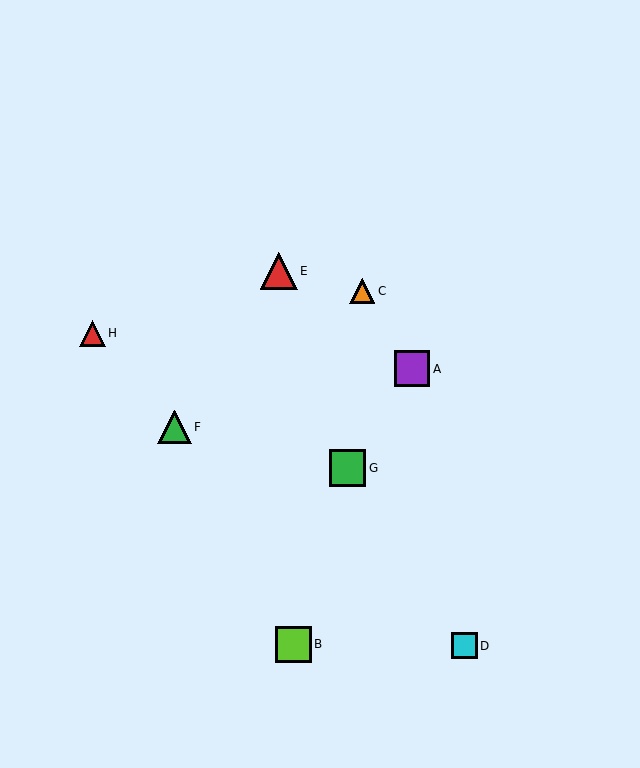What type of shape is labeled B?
Shape B is a lime square.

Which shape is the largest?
The red triangle (labeled E) is the largest.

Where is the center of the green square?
The center of the green square is at (348, 468).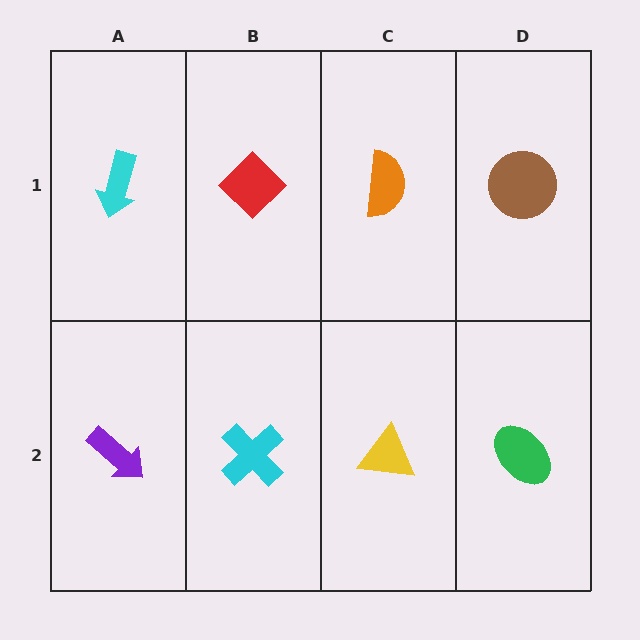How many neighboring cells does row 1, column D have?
2.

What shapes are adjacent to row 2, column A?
A cyan arrow (row 1, column A), a cyan cross (row 2, column B).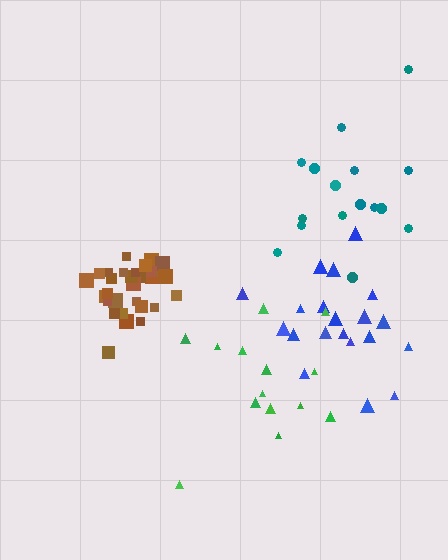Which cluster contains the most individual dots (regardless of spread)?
Brown (30).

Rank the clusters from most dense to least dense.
brown, blue, teal, green.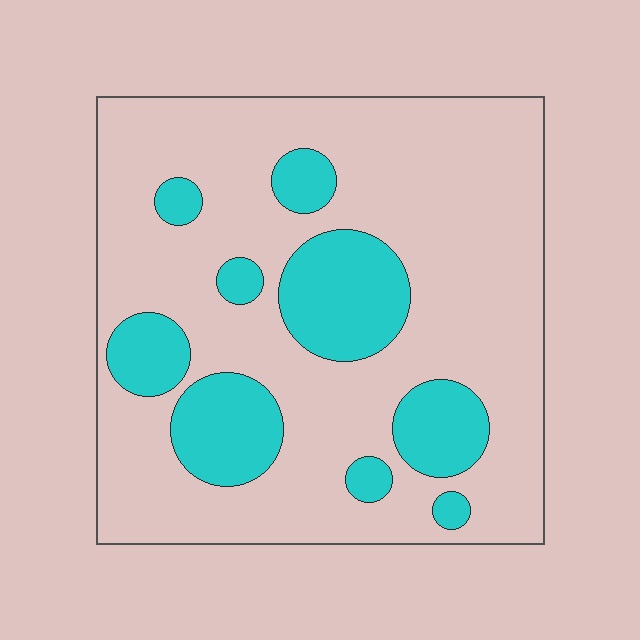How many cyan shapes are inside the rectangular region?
9.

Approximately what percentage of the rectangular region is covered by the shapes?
Approximately 25%.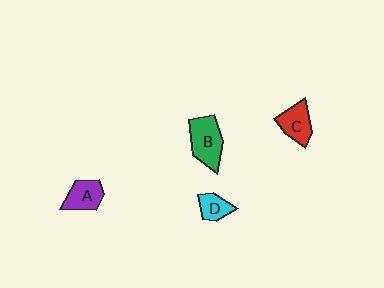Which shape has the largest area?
Shape B (green).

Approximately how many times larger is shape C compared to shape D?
Approximately 1.5 times.